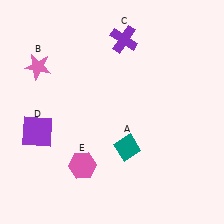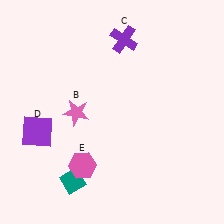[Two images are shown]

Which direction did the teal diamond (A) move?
The teal diamond (A) moved left.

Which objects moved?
The objects that moved are: the teal diamond (A), the pink star (B).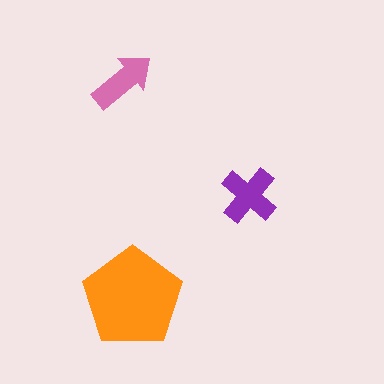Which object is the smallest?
The pink arrow.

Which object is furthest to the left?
The pink arrow is leftmost.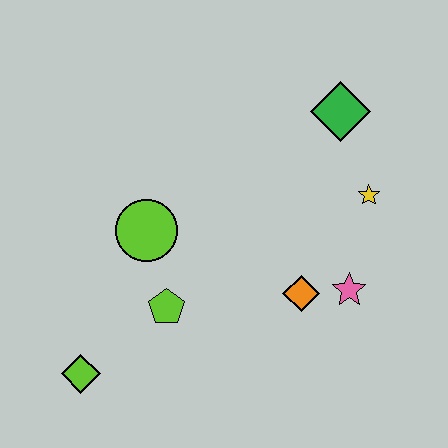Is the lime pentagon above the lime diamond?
Yes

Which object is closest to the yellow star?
The green diamond is closest to the yellow star.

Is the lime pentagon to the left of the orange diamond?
Yes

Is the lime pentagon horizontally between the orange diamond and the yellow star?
No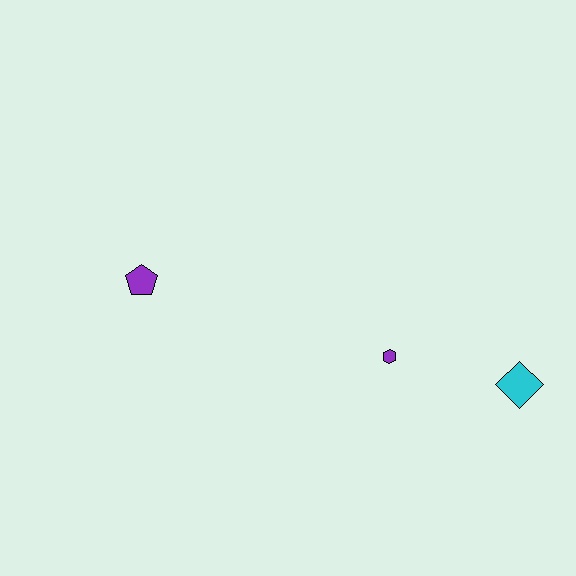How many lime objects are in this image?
There are no lime objects.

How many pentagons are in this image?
There is 1 pentagon.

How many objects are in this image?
There are 3 objects.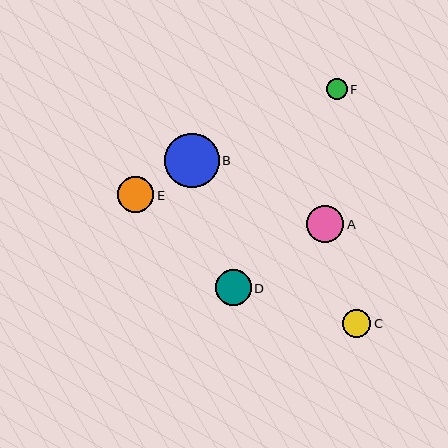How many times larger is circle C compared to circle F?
Circle C is approximately 1.4 times the size of circle F.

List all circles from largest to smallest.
From largest to smallest: B, A, E, D, C, F.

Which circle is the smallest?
Circle F is the smallest with a size of approximately 21 pixels.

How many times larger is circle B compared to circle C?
Circle B is approximately 1.9 times the size of circle C.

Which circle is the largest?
Circle B is the largest with a size of approximately 54 pixels.